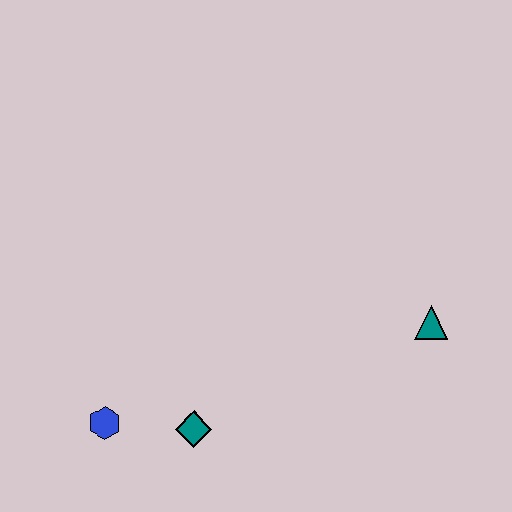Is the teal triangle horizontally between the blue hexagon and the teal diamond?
No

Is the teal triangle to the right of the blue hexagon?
Yes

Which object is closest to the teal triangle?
The teal diamond is closest to the teal triangle.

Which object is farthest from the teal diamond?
The teal triangle is farthest from the teal diamond.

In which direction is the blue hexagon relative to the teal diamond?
The blue hexagon is to the left of the teal diamond.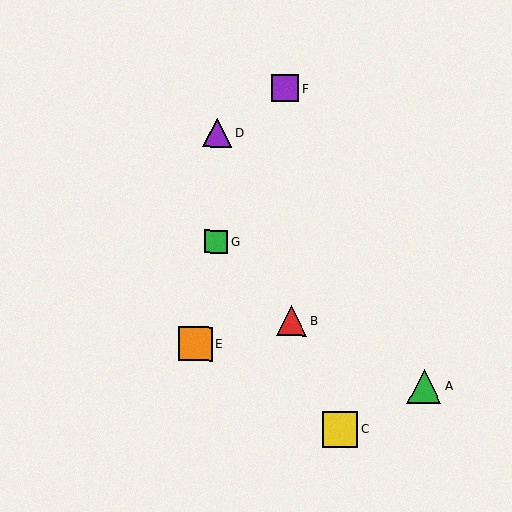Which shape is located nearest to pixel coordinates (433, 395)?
The green triangle (labeled A) at (424, 386) is nearest to that location.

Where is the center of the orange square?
The center of the orange square is at (196, 344).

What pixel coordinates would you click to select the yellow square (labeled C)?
Click at (340, 429) to select the yellow square C.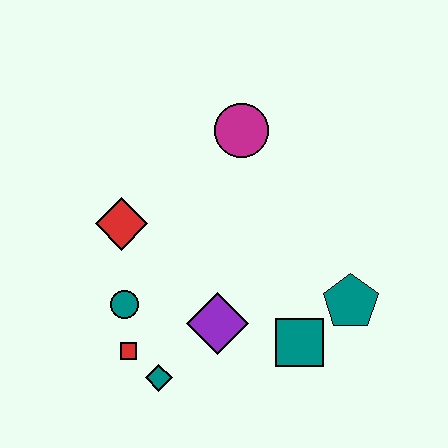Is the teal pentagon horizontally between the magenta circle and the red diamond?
No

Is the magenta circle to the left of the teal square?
Yes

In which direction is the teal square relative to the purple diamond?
The teal square is to the right of the purple diamond.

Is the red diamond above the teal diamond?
Yes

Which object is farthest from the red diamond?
The teal pentagon is farthest from the red diamond.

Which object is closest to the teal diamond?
The red square is closest to the teal diamond.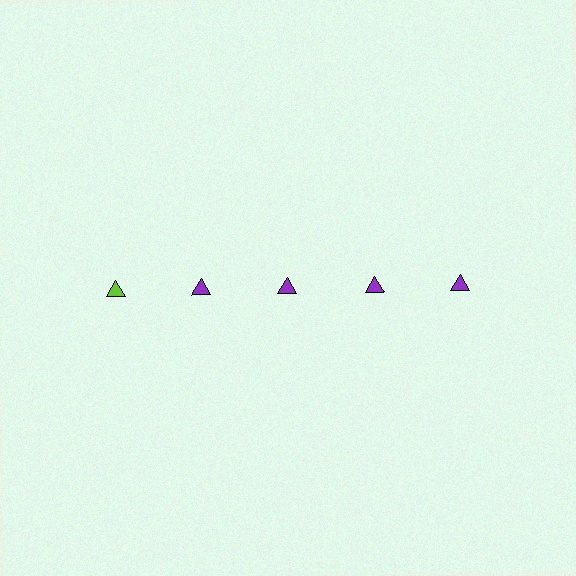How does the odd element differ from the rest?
It has a different color: lime instead of purple.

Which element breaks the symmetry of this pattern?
The lime triangle in the top row, leftmost column breaks the symmetry. All other shapes are purple triangles.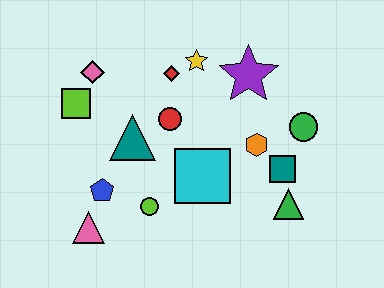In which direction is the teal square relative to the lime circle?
The teal square is to the right of the lime circle.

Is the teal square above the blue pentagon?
Yes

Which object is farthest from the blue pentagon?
The green circle is farthest from the blue pentagon.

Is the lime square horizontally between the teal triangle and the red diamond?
No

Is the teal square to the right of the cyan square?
Yes